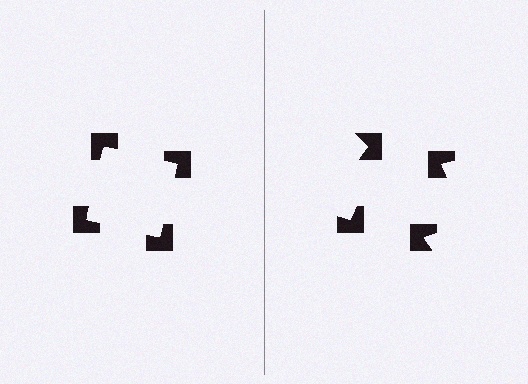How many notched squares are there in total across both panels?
8 — 4 on each side.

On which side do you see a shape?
An illusory square appears on the left side. On the right side the wedge cuts are rotated, so no coherent shape forms.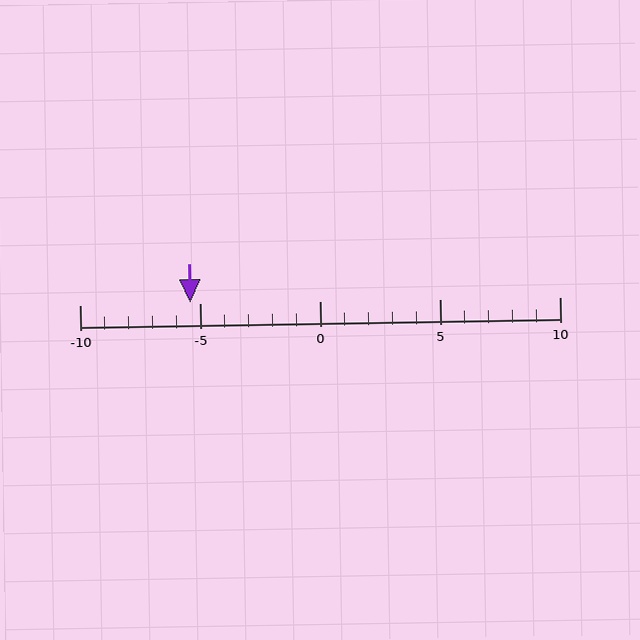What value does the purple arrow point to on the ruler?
The purple arrow points to approximately -5.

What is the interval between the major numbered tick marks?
The major tick marks are spaced 5 units apart.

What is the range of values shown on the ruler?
The ruler shows values from -10 to 10.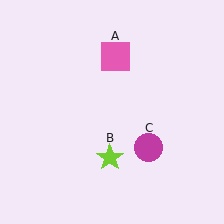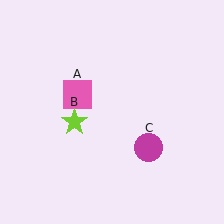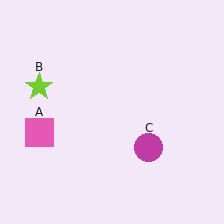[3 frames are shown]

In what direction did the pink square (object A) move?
The pink square (object A) moved down and to the left.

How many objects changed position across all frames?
2 objects changed position: pink square (object A), lime star (object B).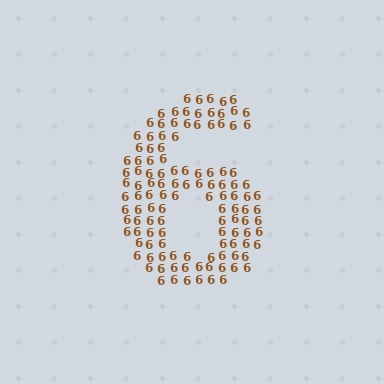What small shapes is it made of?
It is made of small digit 6's.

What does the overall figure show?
The overall figure shows the digit 6.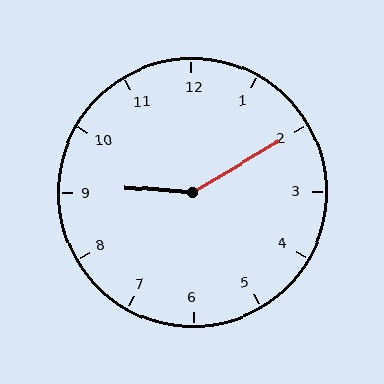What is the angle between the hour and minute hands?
Approximately 145 degrees.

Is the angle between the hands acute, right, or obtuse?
It is obtuse.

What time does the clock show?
9:10.